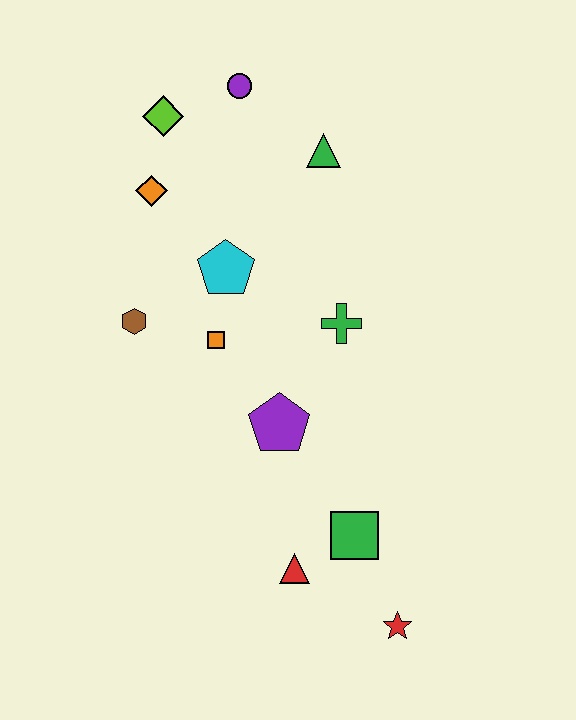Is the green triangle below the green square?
No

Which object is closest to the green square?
The red triangle is closest to the green square.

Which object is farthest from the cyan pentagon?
The red star is farthest from the cyan pentagon.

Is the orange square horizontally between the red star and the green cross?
No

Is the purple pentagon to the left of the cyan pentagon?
No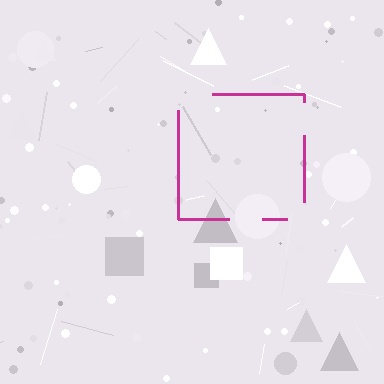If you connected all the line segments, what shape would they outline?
They would outline a square.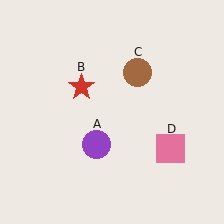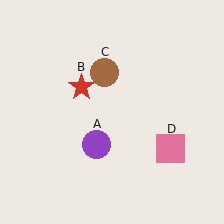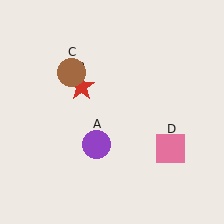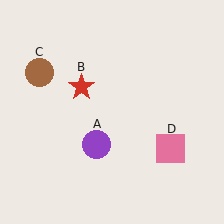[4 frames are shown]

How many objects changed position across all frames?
1 object changed position: brown circle (object C).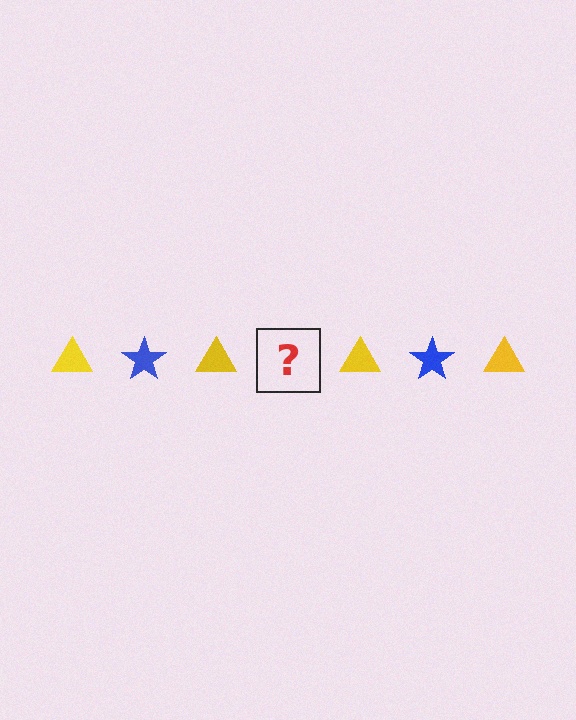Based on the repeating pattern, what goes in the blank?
The blank should be a blue star.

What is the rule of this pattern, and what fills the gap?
The rule is that the pattern alternates between yellow triangle and blue star. The gap should be filled with a blue star.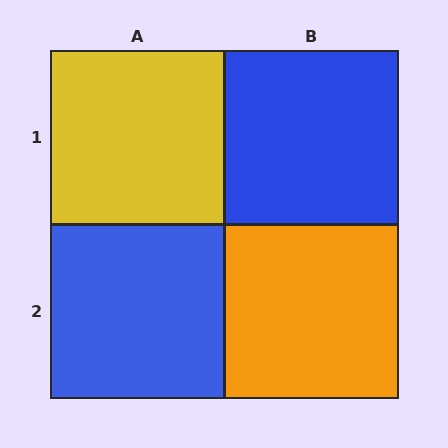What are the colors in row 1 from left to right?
Yellow, blue.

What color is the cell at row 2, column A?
Blue.